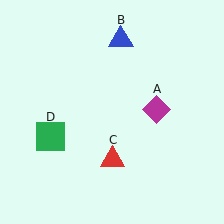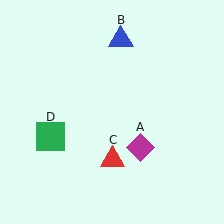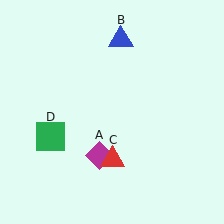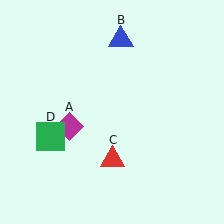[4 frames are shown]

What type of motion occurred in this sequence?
The magenta diamond (object A) rotated clockwise around the center of the scene.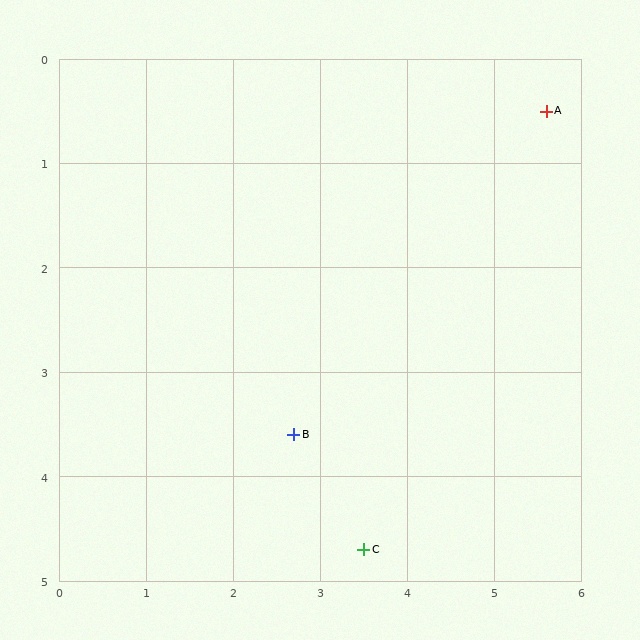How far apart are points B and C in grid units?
Points B and C are about 1.4 grid units apart.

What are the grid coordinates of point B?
Point B is at approximately (2.7, 3.6).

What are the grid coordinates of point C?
Point C is at approximately (3.5, 4.7).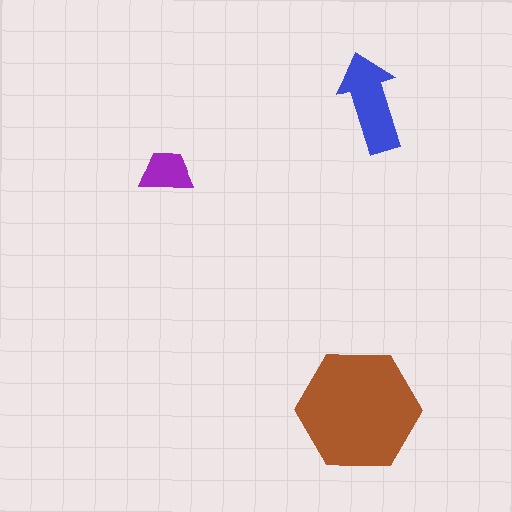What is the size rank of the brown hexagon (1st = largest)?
1st.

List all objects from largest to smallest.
The brown hexagon, the blue arrow, the purple trapezoid.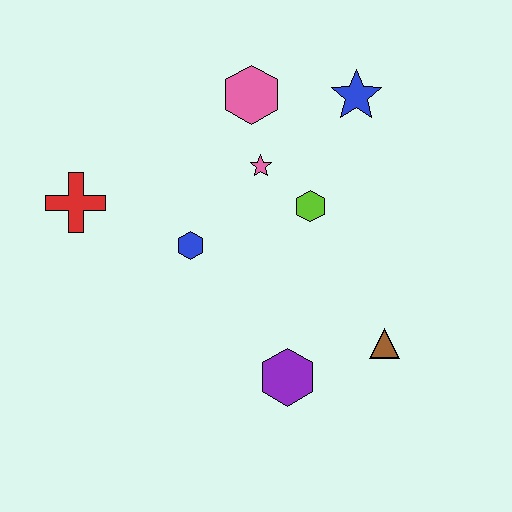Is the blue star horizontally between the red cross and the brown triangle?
Yes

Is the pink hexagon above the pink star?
Yes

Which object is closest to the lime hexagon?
The pink star is closest to the lime hexagon.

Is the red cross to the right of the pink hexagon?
No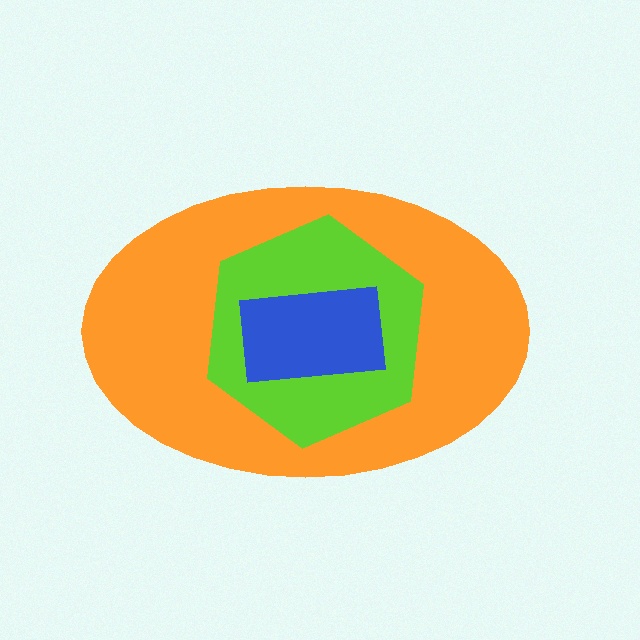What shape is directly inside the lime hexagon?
The blue rectangle.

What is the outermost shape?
The orange ellipse.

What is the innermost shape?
The blue rectangle.